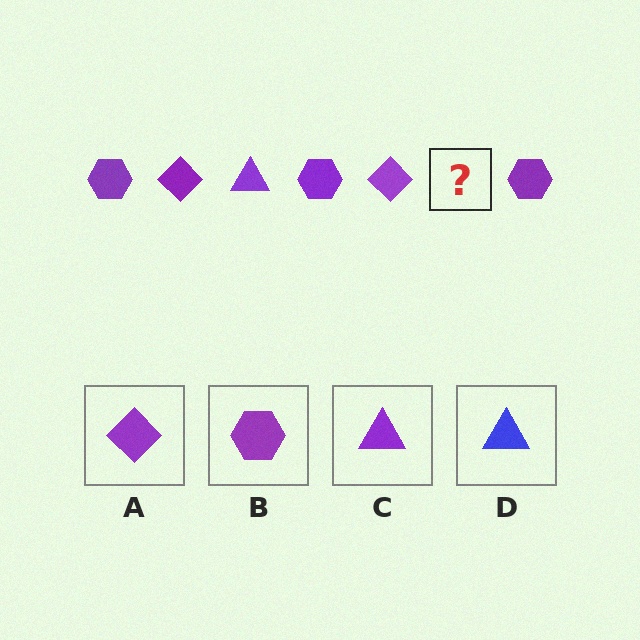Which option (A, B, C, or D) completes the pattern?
C.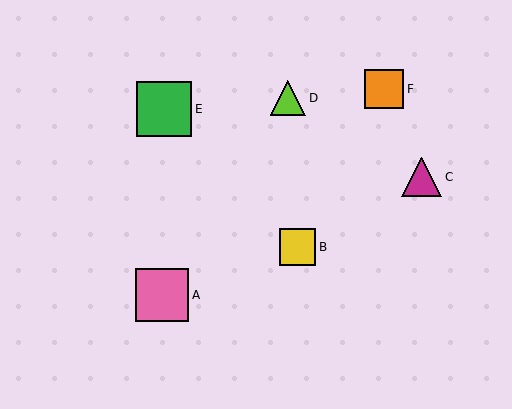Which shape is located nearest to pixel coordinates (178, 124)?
The green square (labeled E) at (164, 109) is nearest to that location.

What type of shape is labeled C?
Shape C is a magenta triangle.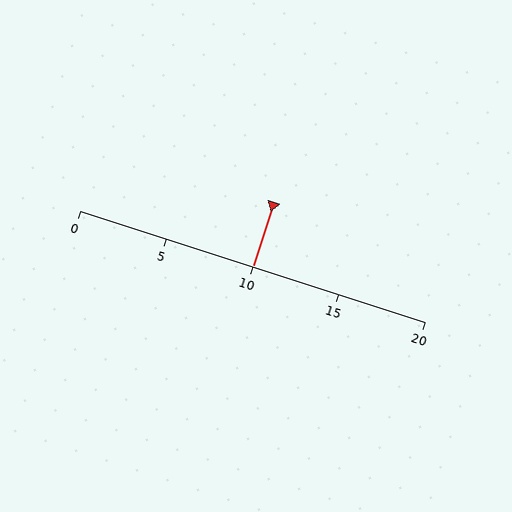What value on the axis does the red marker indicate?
The marker indicates approximately 10.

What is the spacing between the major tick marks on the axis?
The major ticks are spaced 5 apart.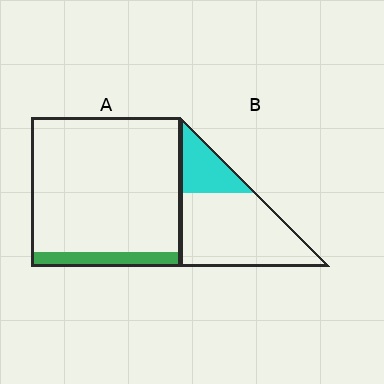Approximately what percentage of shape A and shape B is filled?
A is approximately 10% and B is approximately 25%.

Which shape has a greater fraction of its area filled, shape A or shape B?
Shape B.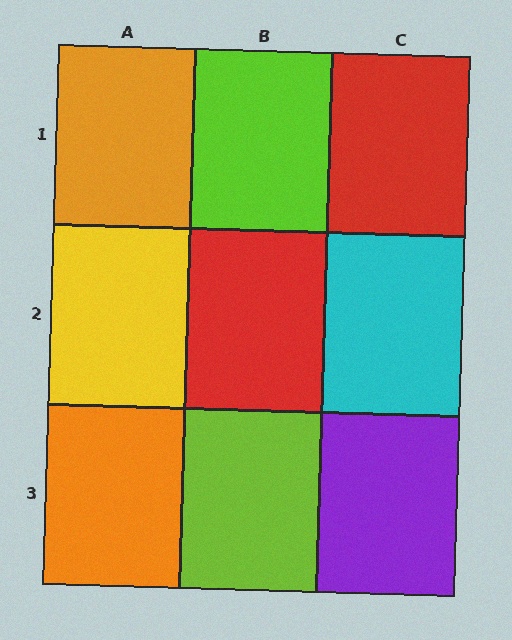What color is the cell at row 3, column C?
Purple.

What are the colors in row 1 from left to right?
Orange, lime, red.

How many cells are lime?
2 cells are lime.